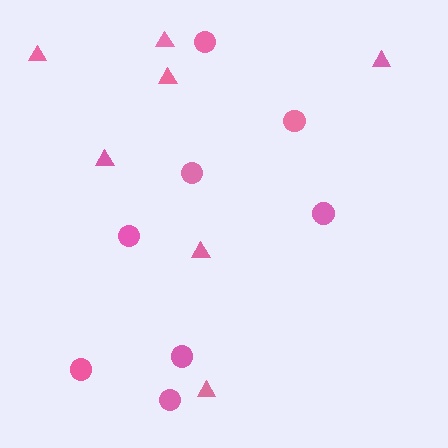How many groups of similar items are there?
There are 2 groups: one group of circles (8) and one group of triangles (7).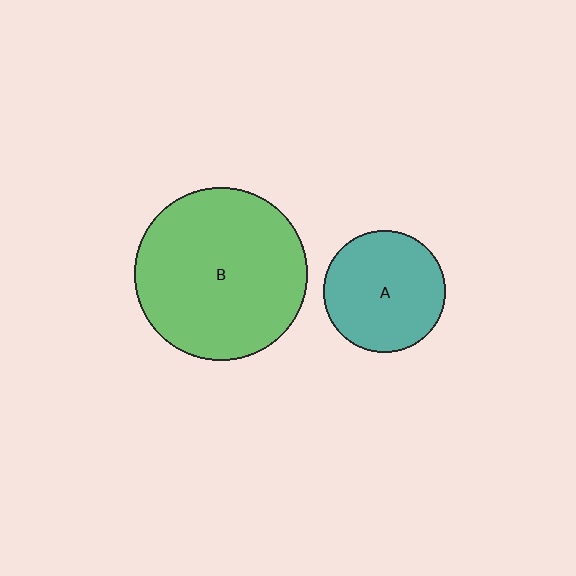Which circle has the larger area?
Circle B (green).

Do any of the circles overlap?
No, none of the circles overlap.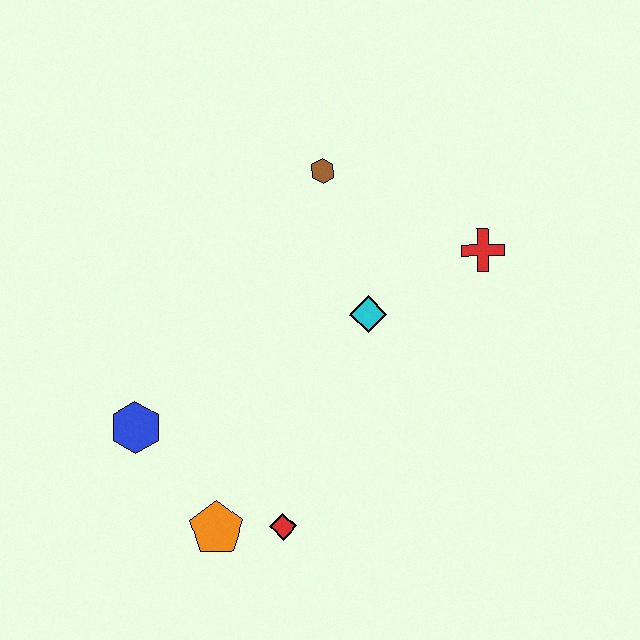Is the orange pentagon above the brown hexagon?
No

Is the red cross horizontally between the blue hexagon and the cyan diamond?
No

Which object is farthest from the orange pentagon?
The red cross is farthest from the orange pentagon.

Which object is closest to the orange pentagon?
The red diamond is closest to the orange pentagon.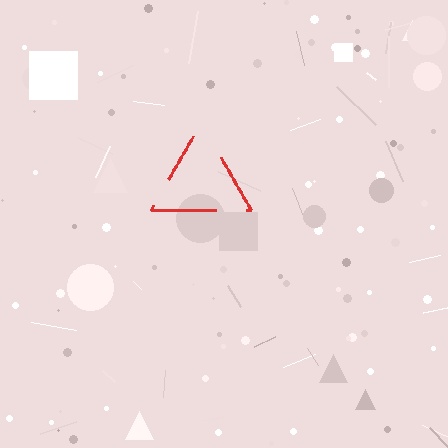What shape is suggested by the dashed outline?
The dashed outline suggests a triangle.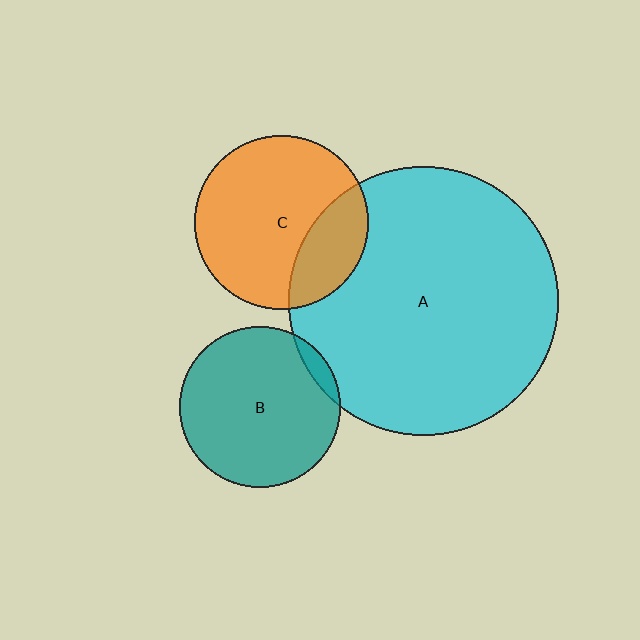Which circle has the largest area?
Circle A (cyan).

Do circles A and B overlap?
Yes.